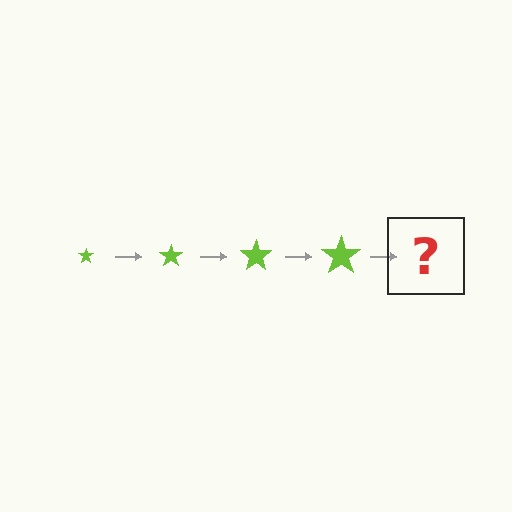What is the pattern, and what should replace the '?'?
The pattern is that the star gets progressively larger each step. The '?' should be a lime star, larger than the previous one.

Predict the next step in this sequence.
The next step is a lime star, larger than the previous one.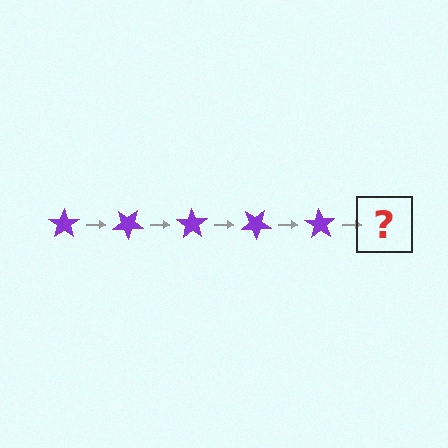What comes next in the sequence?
The next element should be a purple star rotated 175 degrees.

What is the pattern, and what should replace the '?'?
The pattern is that the star rotates 35 degrees each step. The '?' should be a purple star rotated 175 degrees.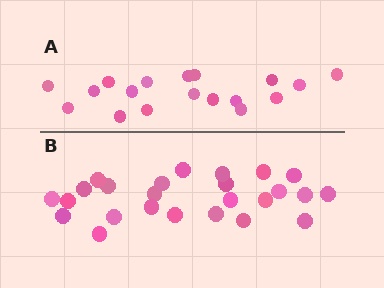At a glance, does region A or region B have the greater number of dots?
Region B (the bottom region) has more dots.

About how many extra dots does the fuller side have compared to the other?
Region B has roughly 8 or so more dots than region A.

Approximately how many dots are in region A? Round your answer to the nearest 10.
About 20 dots. (The exact count is 18, which rounds to 20.)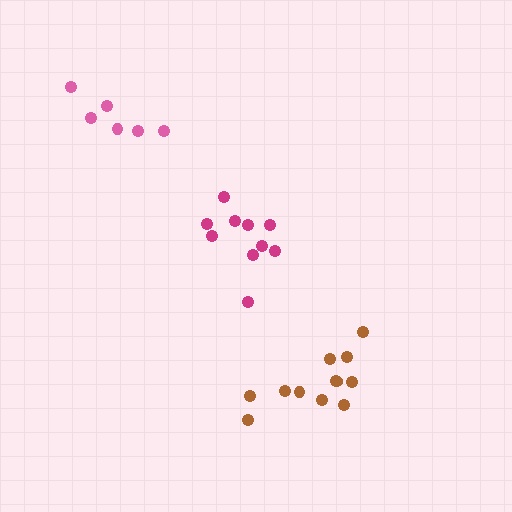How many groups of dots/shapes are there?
There are 3 groups.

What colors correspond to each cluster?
The clusters are colored: magenta, brown, pink.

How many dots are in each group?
Group 1: 10 dots, Group 2: 12 dots, Group 3: 6 dots (28 total).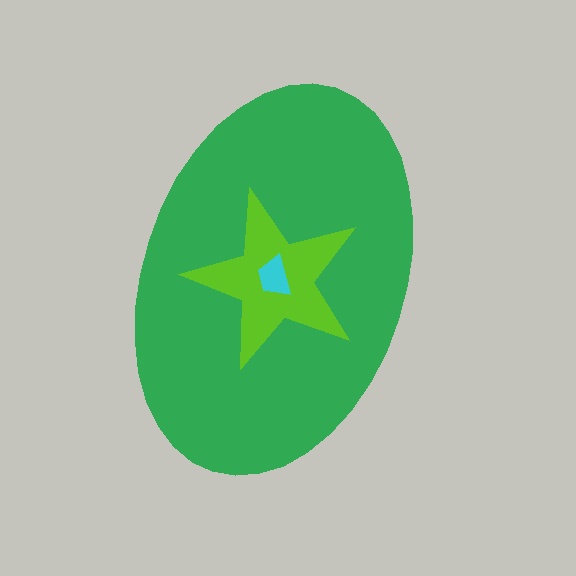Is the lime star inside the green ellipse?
Yes.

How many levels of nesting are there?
3.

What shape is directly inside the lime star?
The cyan trapezoid.